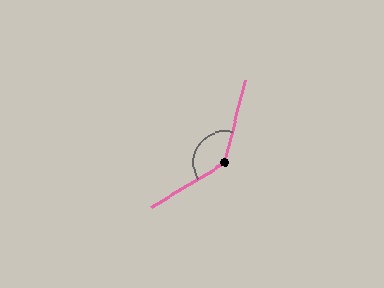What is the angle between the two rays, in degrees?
Approximately 135 degrees.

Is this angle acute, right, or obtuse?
It is obtuse.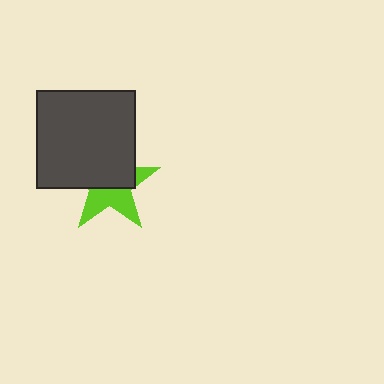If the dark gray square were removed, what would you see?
You would see the complete lime star.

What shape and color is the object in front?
The object in front is a dark gray square.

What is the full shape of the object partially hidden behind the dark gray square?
The partially hidden object is a lime star.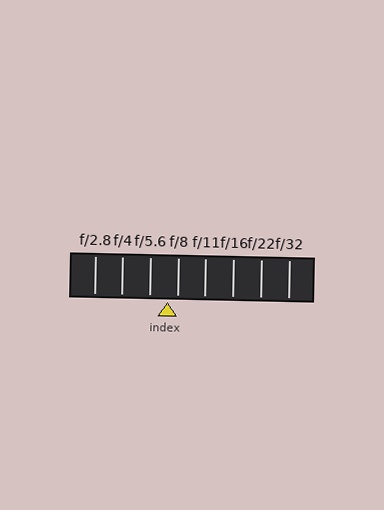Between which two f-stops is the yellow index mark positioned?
The index mark is between f/5.6 and f/8.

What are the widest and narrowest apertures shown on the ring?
The widest aperture shown is f/2.8 and the narrowest is f/32.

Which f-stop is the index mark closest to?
The index mark is closest to f/8.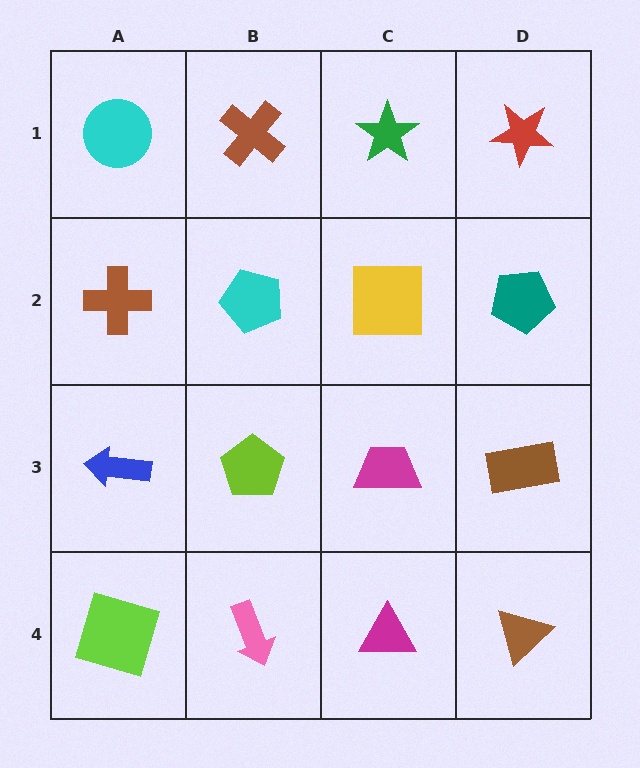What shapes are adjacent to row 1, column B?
A cyan pentagon (row 2, column B), a cyan circle (row 1, column A), a green star (row 1, column C).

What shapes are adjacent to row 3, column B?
A cyan pentagon (row 2, column B), a pink arrow (row 4, column B), a blue arrow (row 3, column A), a magenta trapezoid (row 3, column C).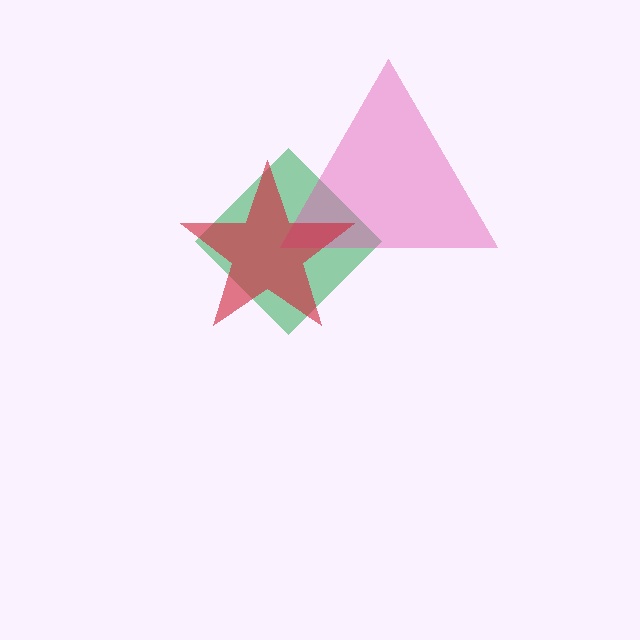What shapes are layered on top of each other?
The layered shapes are: a green diamond, a pink triangle, a red star.